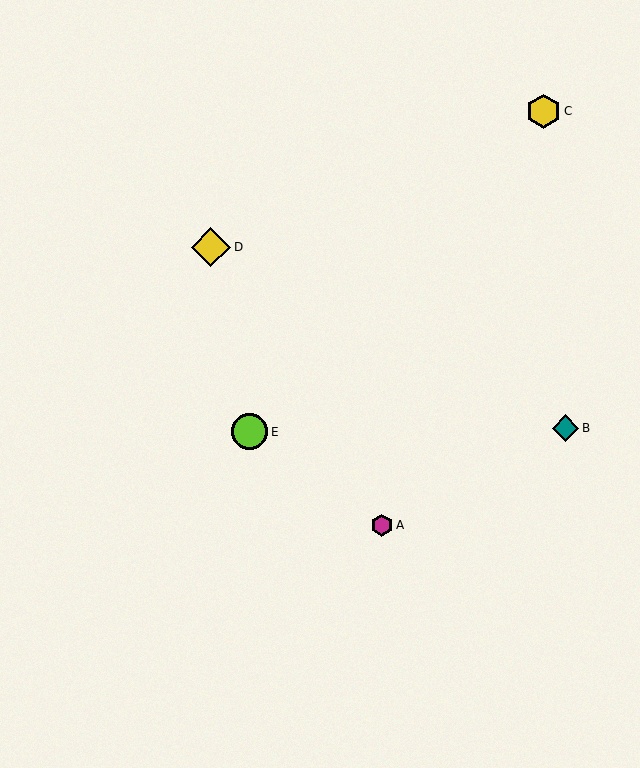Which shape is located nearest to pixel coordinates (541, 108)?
The yellow hexagon (labeled C) at (544, 111) is nearest to that location.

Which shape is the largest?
The yellow diamond (labeled D) is the largest.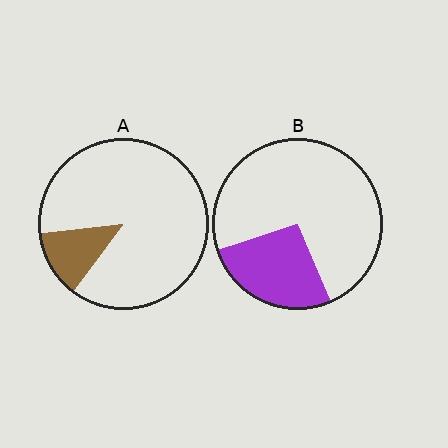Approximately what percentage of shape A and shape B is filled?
A is approximately 15% and B is approximately 25%.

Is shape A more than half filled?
No.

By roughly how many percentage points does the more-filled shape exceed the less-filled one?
By roughly 15 percentage points (B over A).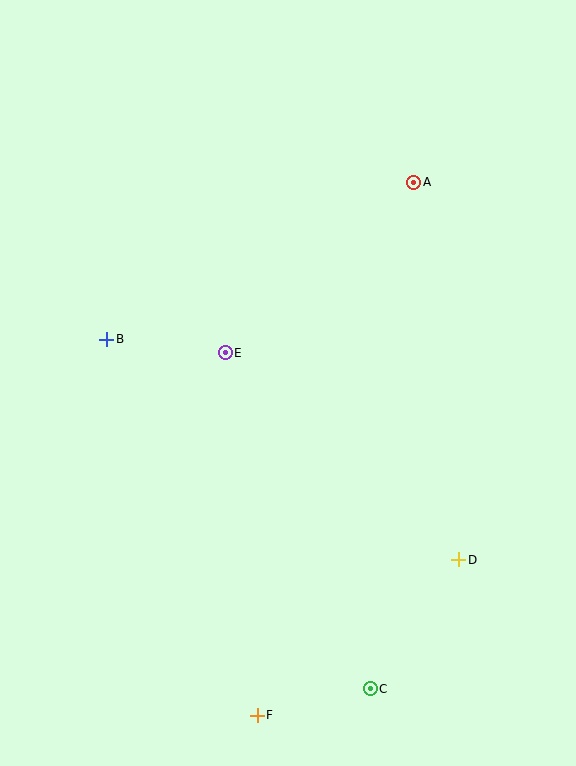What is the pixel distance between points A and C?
The distance between A and C is 508 pixels.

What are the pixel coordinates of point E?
Point E is at (225, 353).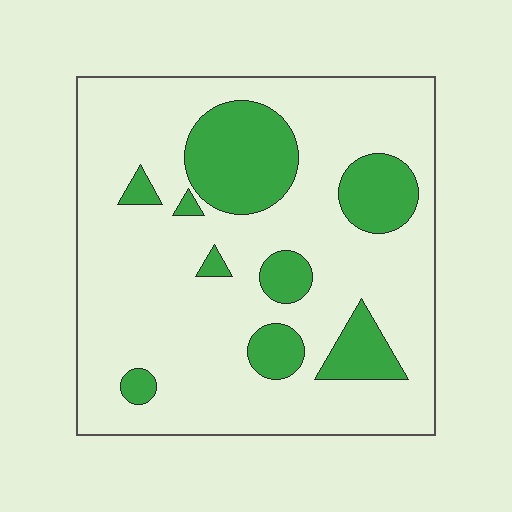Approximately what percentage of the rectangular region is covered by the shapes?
Approximately 20%.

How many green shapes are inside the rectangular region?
9.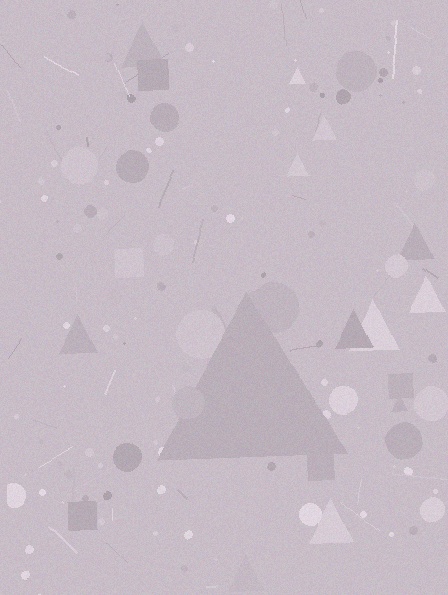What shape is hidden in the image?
A triangle is hidden in the image.